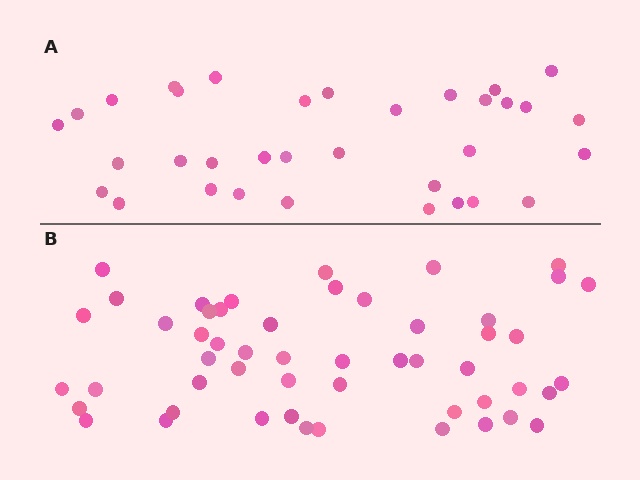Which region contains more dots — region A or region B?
Region B (the bottom region) has more dots.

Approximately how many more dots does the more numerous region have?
Region B has approximately 20 more dots than region A.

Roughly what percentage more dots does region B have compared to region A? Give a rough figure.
About 55% more.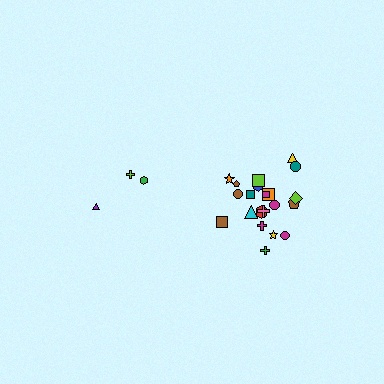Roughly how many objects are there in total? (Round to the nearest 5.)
Roughly 25 objects in total.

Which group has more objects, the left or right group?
The right group.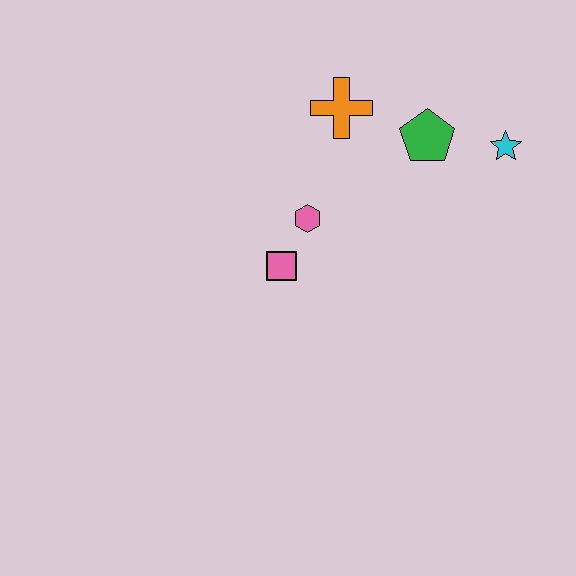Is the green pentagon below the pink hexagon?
No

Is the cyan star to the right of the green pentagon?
Yes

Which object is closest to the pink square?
The pink hexagon is closest to the pink square.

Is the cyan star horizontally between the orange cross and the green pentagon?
No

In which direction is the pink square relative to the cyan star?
The pink square is to the left of the cyan star.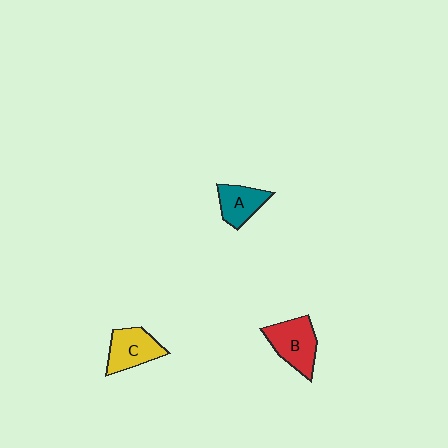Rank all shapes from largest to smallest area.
From largest to smallest: B (red), C (yellow), A (teal).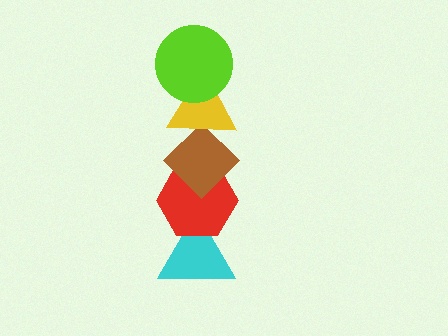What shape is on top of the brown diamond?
The yellow triangle is on top of the brown diamond.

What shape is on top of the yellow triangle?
The lime circle is on top of the yellow triangle.